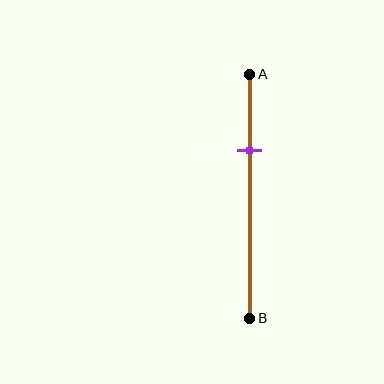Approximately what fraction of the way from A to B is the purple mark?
The purple mark is approximately 30% of the way from A to B.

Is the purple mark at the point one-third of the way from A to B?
Yes, the mark is approximately at the one-third point.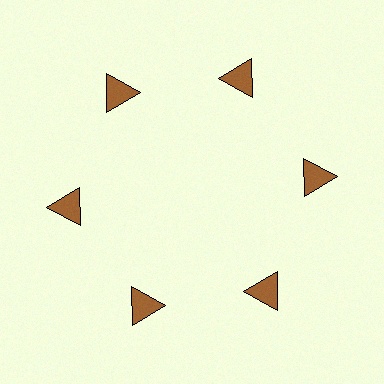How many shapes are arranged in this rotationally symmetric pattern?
There are 6 shapes, arranged in 6 groups of 1.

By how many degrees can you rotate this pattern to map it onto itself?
The pattern maps onto itself every 60 degrees of rotation.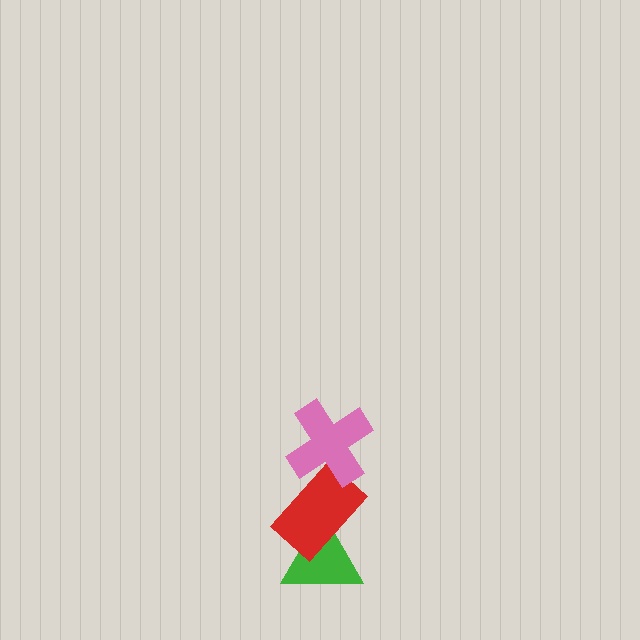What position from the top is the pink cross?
The pink cross is 1st from the top.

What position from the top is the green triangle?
The green triangle is 3rd from the top.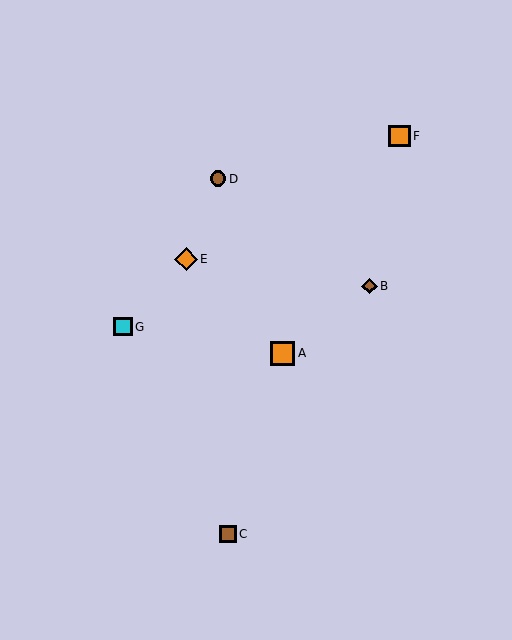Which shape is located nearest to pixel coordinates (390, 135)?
The orange square (labeled F) at (399, 136) is nearest to that location.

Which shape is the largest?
The orange square (labeled A) is the largest.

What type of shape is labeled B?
Shape B is a brown diamond.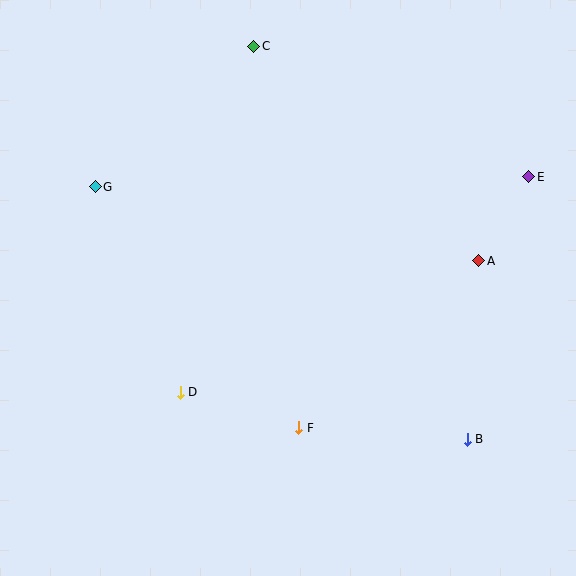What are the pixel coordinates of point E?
Point E is at (529, 177).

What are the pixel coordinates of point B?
Point B is at (467, 439).